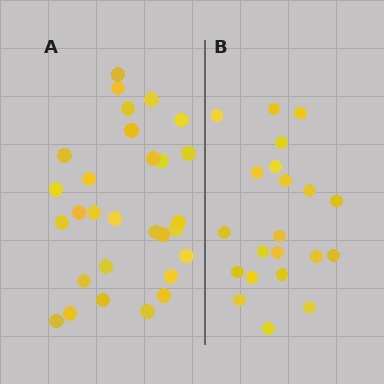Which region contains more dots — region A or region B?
Region A (the left region) has more dots.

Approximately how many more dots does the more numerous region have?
Region A has roughly 8 or so more dots than region B.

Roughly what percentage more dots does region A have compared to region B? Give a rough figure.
About 40% more.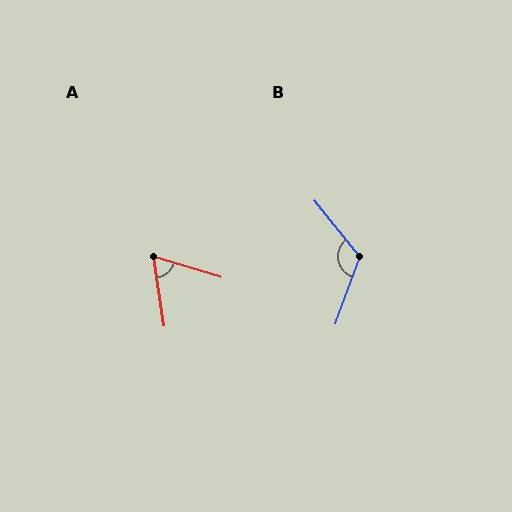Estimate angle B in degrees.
Approximately 122 degrees.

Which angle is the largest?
B, at approximately 122 degrees.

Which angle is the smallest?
A, at approximately 65 degrees.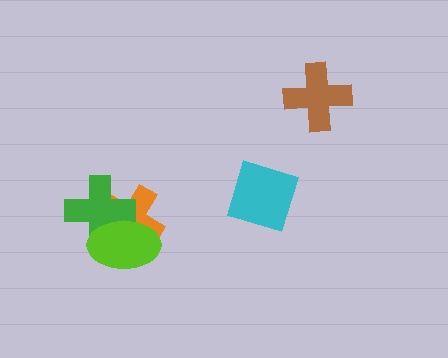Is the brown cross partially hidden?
No, no other shape covers it.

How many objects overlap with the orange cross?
2 objects overlap with the orange cross.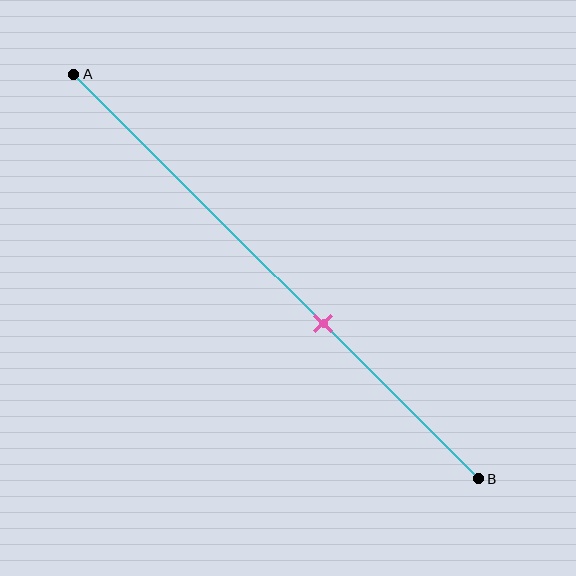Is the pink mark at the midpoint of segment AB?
No, the mark is at about 60% from A, not at the 50% midpoint.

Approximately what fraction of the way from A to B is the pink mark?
The pink mark is approximately 60% of the way from A to B.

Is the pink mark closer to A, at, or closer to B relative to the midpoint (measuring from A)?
The pink mark is closer to point B than the midpoint of segment AB.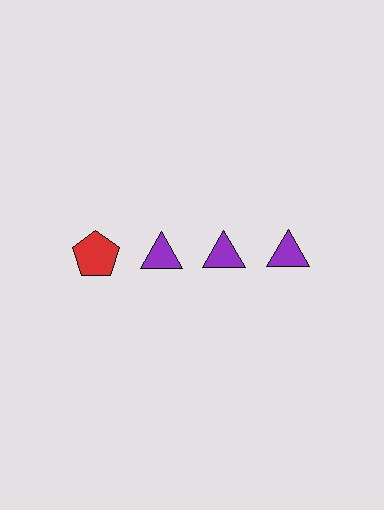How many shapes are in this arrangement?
There are 4 shapes arranged in a grid pattern.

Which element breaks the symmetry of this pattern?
The red pentagon in the top row, leftmost column breaks the symmetry. All other shapes are purple triangles.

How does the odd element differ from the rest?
It differs in both color (red instead of purple) and shape (pentagon instead of triangle).